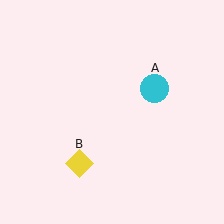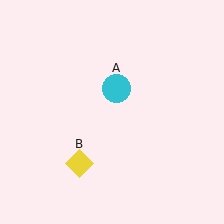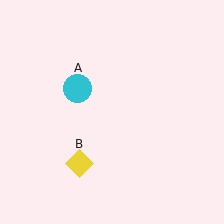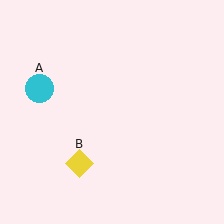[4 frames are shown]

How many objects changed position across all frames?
1 object changed position: cyan circle (object A).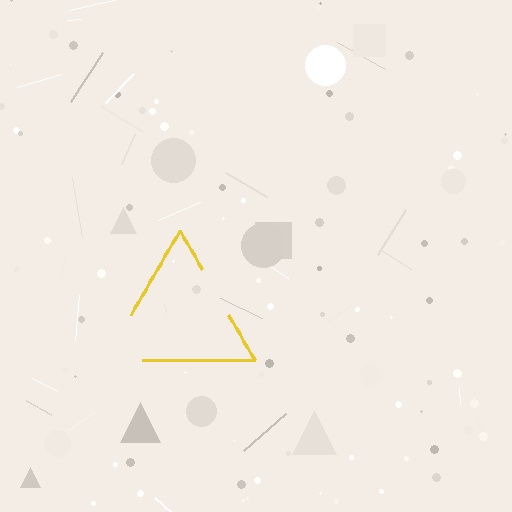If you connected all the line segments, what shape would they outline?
They would outline a triangle.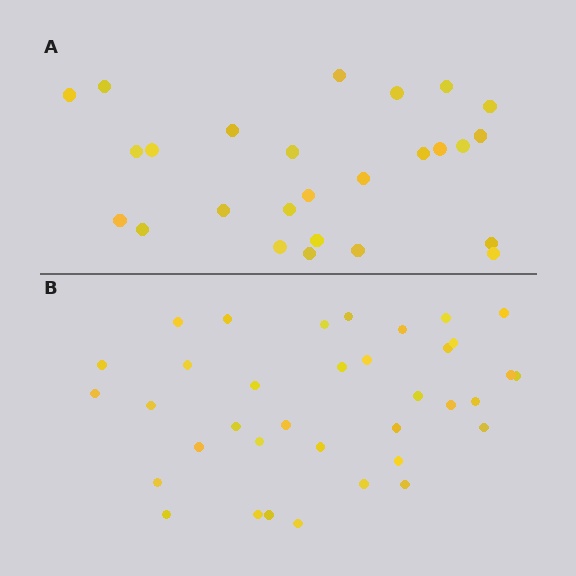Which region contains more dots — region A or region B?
Region B (the bottom region) has more dots.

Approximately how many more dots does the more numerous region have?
Region B has roughly 10 or so more dots than region A.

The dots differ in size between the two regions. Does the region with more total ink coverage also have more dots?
No. Region A has more total ink coverage because its dots are larger, but region B actually contains more individual dots. Total area can be misleading — the number of items is what matters here.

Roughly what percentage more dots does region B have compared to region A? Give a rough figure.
About 40% more.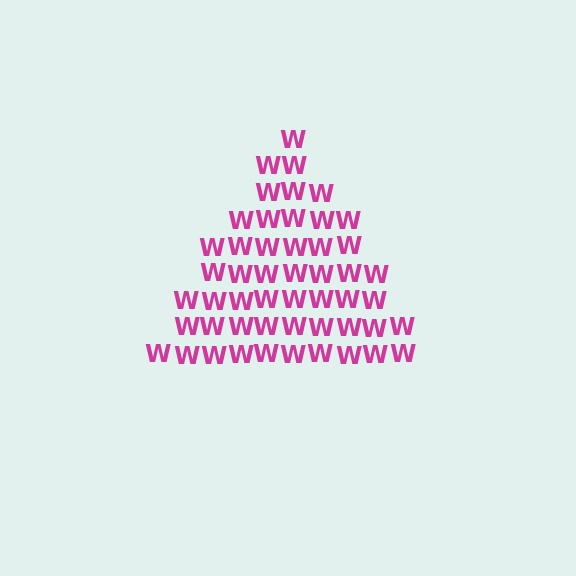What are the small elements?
The small elements are letter W's.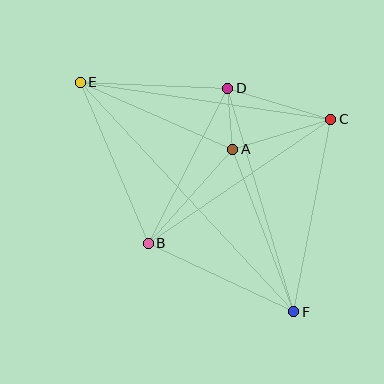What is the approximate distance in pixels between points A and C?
The distance between A and C is approximately 103 pixels.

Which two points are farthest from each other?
Points E and F are farthest from each other.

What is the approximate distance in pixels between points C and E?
The distance between C and E is approximately 254 pixels.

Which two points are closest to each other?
Points A and D are closest to each other.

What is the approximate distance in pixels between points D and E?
The distance between D and E is approximately 148 pixels.